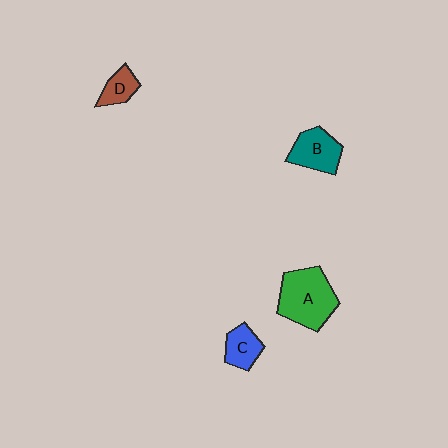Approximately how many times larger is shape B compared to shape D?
Approximately 1.7 times.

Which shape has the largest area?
Shape A (green).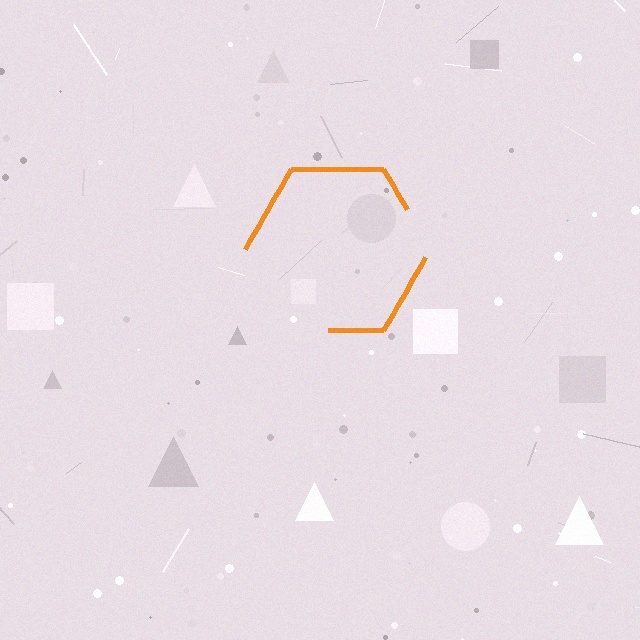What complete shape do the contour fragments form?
The contour fragments form a hexagon.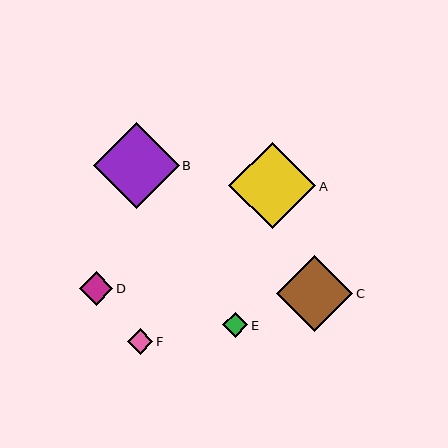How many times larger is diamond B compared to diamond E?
Diamond B is approximately 3.4 times the size of diamond E.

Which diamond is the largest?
Diamond A is the largest with a size of approximately 87 pixels.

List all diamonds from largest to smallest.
From largest to smallest: A, B, C, D, F, E.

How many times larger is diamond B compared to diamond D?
Diamond B is approximately 2.6 times the size of diamond D.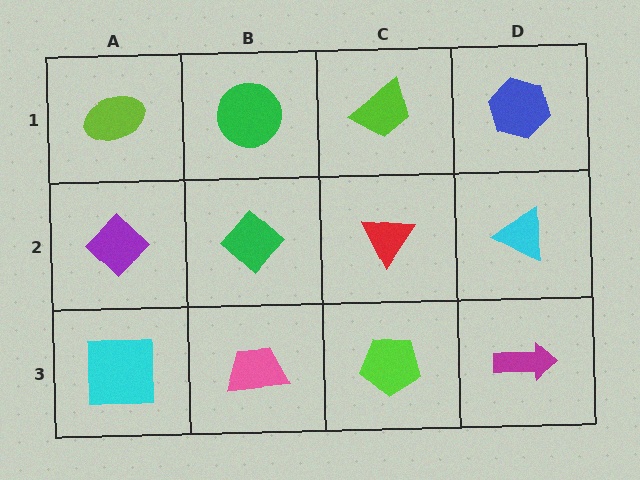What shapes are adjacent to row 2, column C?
A lime trapezoid (row 1, column C), a lime pentagon (row 3, column C), a green diamond (row 2, column B), a cyan triangle (row 2, column D).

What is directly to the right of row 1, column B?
A lime trapezoid.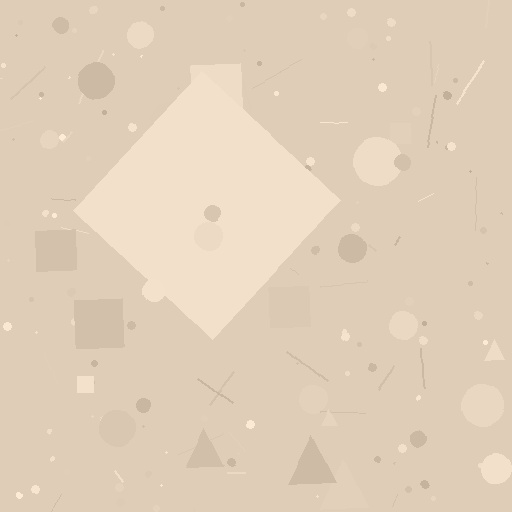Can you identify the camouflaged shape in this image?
The camouflaged shape is a diamond.